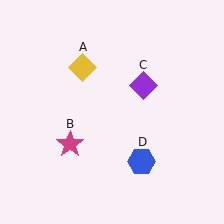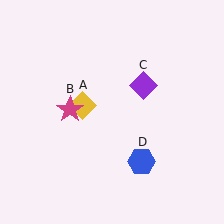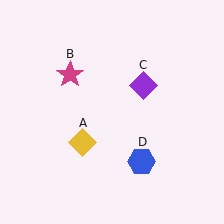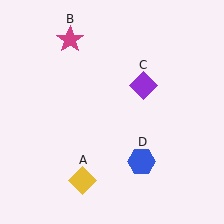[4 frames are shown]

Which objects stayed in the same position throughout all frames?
Purple diamond (object C) and blue hexagon (object D) remained stationary.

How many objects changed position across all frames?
2 objects changed position: yellow diamond (object A), magenta star (object B).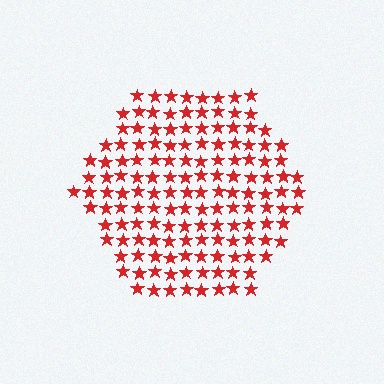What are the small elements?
The small elements are stars.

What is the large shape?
The large shape is a hexagon.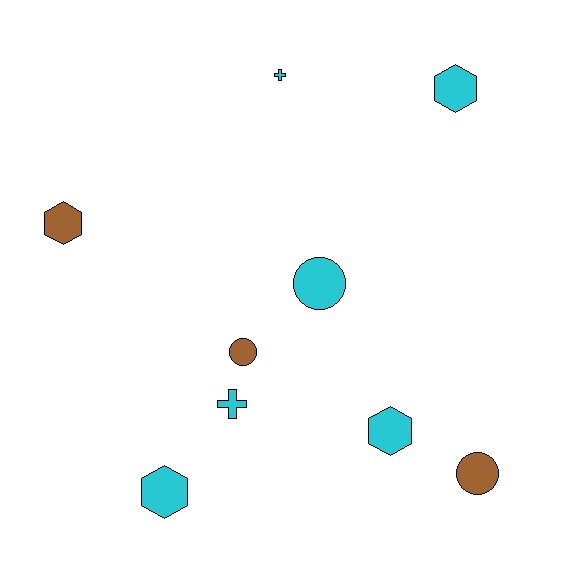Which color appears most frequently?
Cyan, with 6 objects.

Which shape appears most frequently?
Hexagon, with 4 objects.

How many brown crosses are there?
There are no brown crosses.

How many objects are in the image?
There are 9 objects.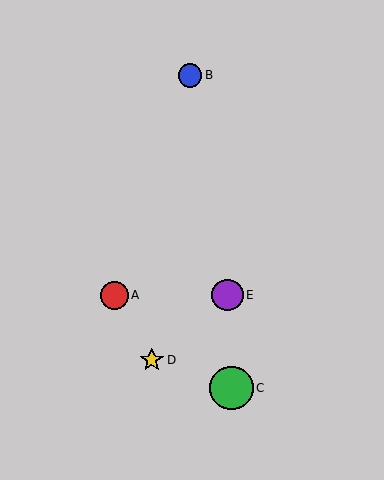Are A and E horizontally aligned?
Yes, both are at y≈295.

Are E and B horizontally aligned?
No, E is at y≈295 and B is at y≈75.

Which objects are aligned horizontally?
Objects A, E are aligned horizontally.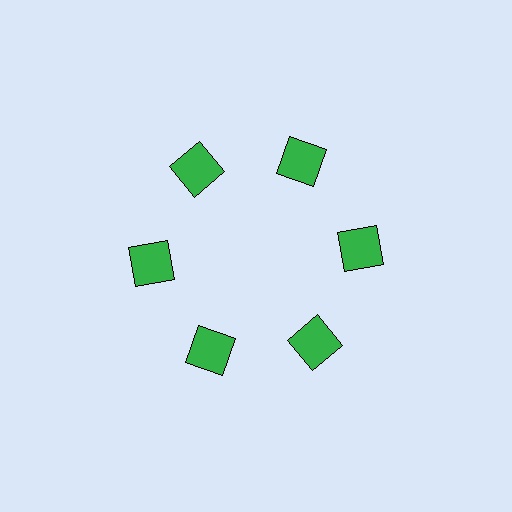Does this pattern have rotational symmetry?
Yes, this pattern has 6-fold rotational symmetry. It looks the same after rotating 60 degrees around the center.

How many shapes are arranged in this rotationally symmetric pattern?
There are 6 shapes, arranged in 6 groups of 1.